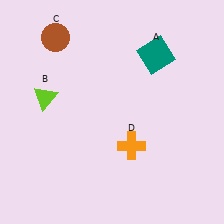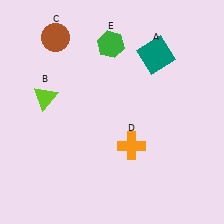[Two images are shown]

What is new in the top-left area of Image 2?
A green hexagon (E) was added in the top-left area of Image 2.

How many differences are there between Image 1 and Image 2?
There is 1 difference between the two images.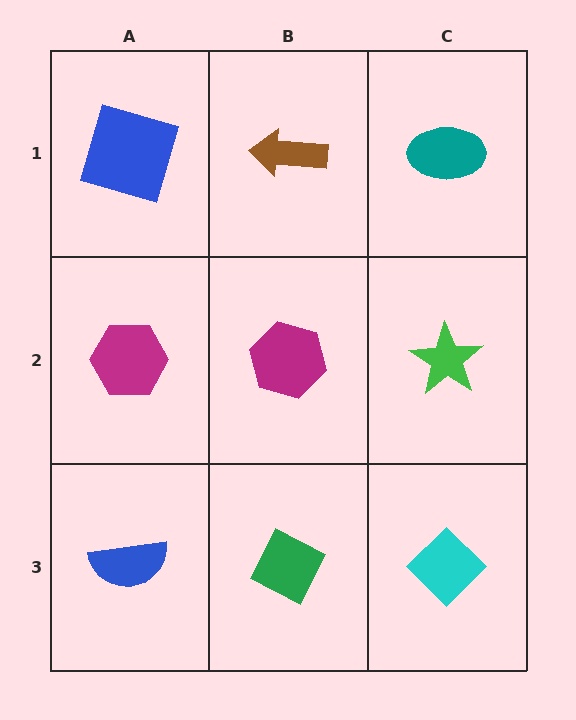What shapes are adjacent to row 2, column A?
A blue square (row 1, column A), a blue semicircle (row 3, column A), a magenta hexagon (row 2, column B).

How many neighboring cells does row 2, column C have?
3.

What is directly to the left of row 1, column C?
A brown arrow.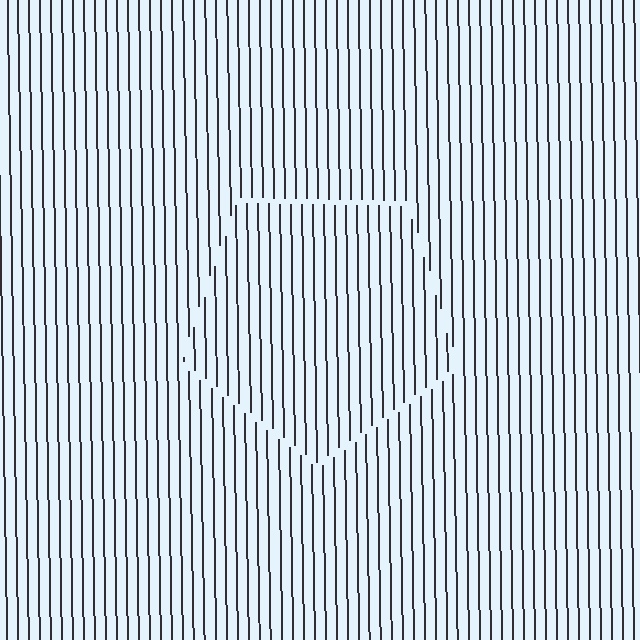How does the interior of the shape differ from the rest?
The interior of the shape contains the same grating, shifted by half a period — the contour is defined by the phase discontinuity where line-ends from the inner and outer gratings abut.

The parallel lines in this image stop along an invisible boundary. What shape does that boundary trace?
An illusory pentagon. The interior of the shape contains the same grating, shifted by half a period — the contour is defined by the phase discontinuity where line-ends from the inner and outer gratings abut.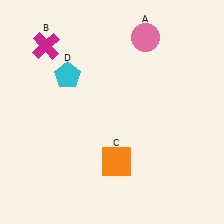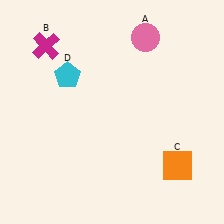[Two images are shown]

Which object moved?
The orange square (C) moved right.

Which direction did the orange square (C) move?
The orange square (C) moved right.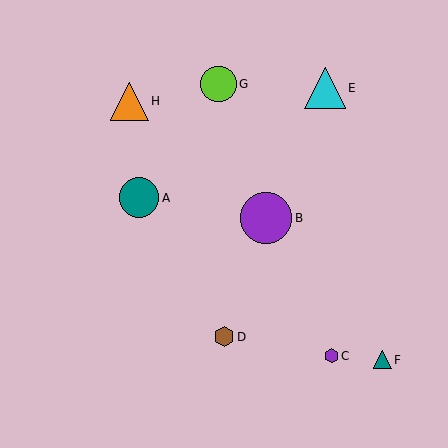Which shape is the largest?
The purple circle (labeled B) is the largest.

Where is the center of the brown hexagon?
The center of the brown hexagon is at (224, 337).